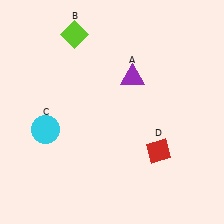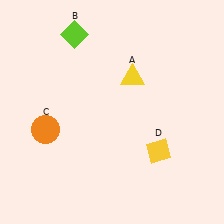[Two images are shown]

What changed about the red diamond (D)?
In Image 1, D is red. In Image 2, it changed to yellow.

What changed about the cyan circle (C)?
In Image 1, C is cyan. In Image 2, it changed to orange.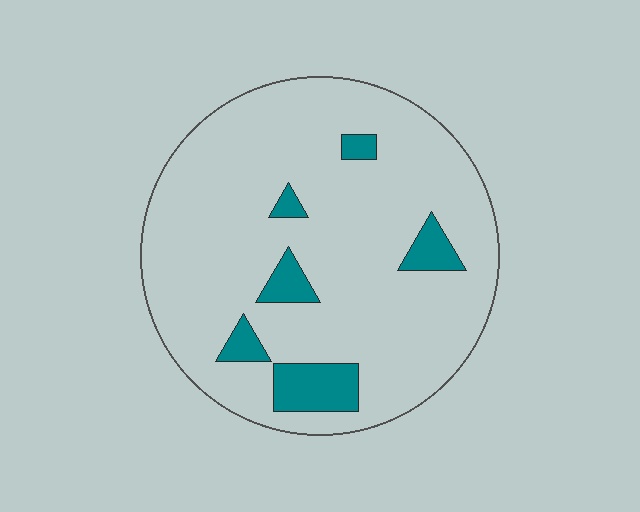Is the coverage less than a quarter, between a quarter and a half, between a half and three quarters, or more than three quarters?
Less than a quarter.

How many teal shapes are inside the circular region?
6.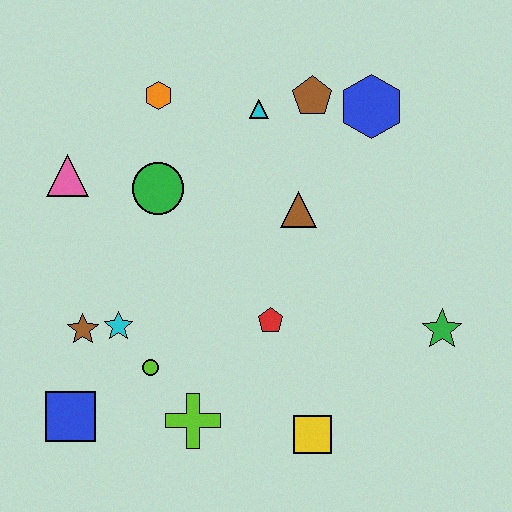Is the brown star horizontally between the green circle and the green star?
No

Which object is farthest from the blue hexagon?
The blue square is farthest from the blue hexagon.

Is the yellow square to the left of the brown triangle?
No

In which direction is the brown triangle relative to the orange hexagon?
The brown triangle is to the right of the orange hexagon.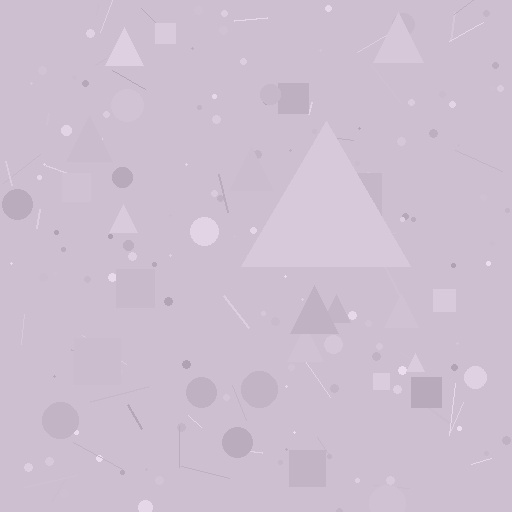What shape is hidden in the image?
A triangle is hidden in the image.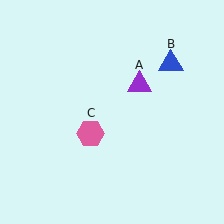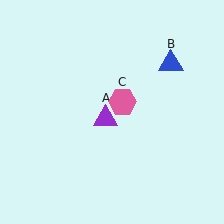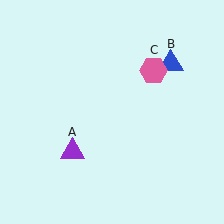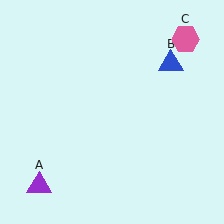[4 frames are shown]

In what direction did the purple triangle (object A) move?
The purple triangle (object A) moved down and to the left.